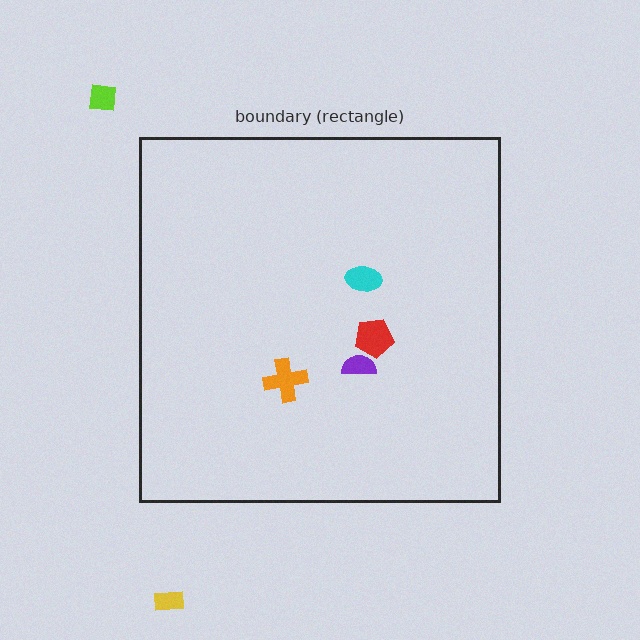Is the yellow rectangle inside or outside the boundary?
Outside.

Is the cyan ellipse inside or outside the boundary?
Inside.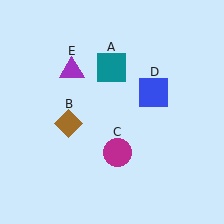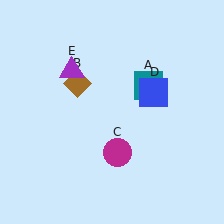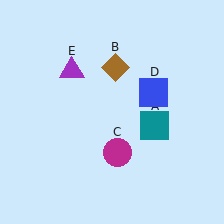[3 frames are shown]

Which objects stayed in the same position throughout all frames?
Magenta circle (object C) and blue square (object D) and purple triangle (object E) remained stationary.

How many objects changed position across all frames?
2 objects changed position: teal square (object A), brown diamond (object B).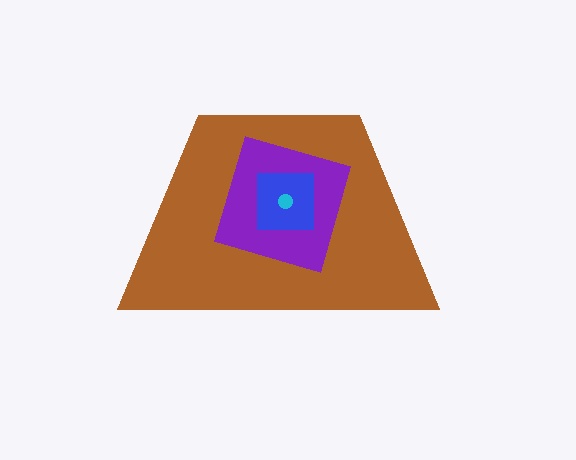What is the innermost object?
The cyan circle.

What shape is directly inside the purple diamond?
The blue square.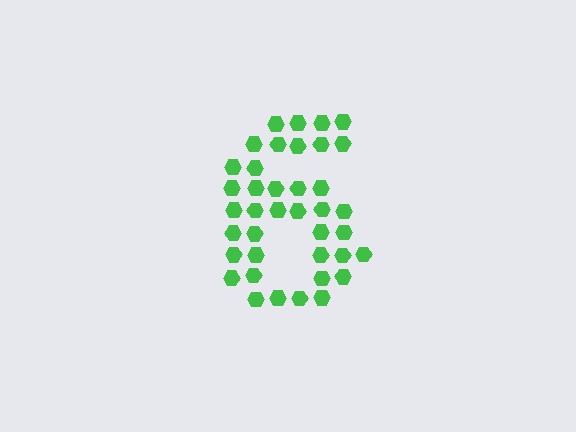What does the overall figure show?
The overall figure shows the digit 6.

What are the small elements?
The small elements are hexagons.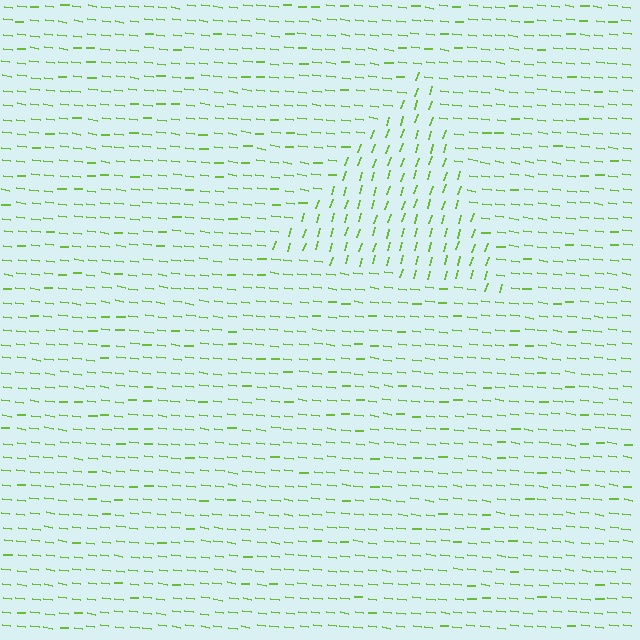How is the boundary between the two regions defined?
The boundary is defined purely by a change in line orientation (approximately 80 degrees difference). All lines are the same color and thickness.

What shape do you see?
I see a triangle.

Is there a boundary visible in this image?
Yes, there is a texture boundary formed by a change in line orientation.